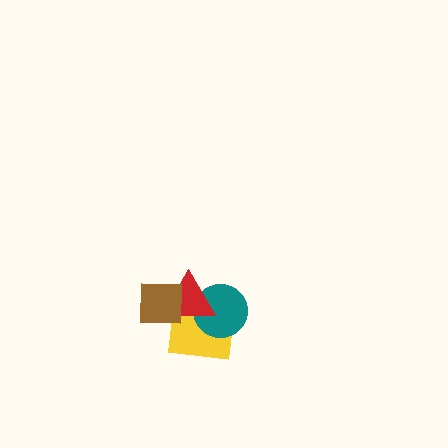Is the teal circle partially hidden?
Yes, it is partially covered by another shape.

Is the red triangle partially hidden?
Yes, it is partially covered by another shape.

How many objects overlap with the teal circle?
2 objects overlap with the teal circle.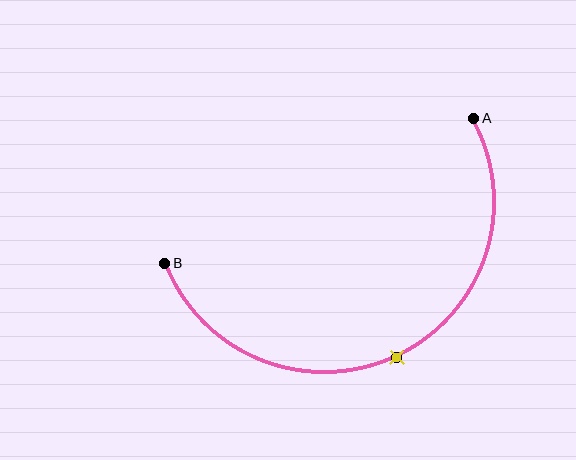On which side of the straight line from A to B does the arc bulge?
The arc bulges below the straight line connecting A and B.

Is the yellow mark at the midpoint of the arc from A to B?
Yes. The yellow mark lies on the arc at equal arc-length from both A and B — it is the arc midpoint.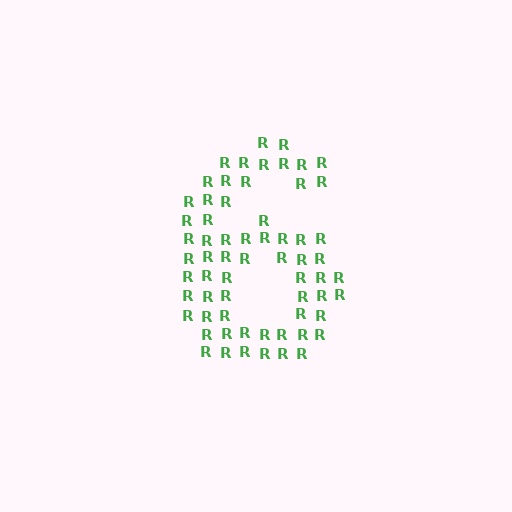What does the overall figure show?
The overall figure shows the digit 6.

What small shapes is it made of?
It is made of small letter R's.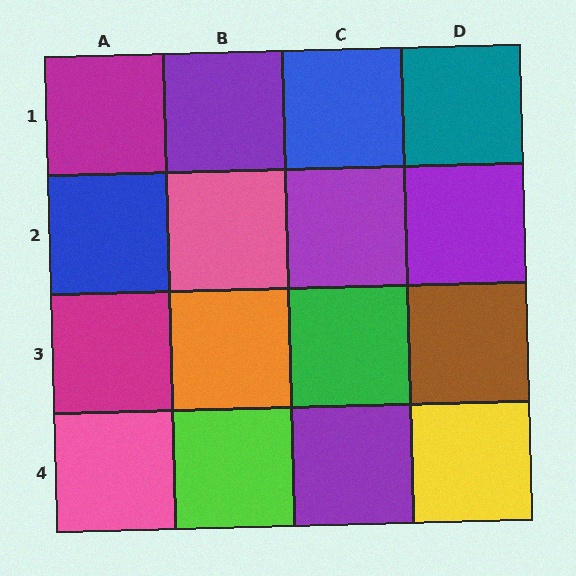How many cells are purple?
4 cells are purple.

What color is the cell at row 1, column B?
Purple.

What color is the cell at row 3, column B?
Orange.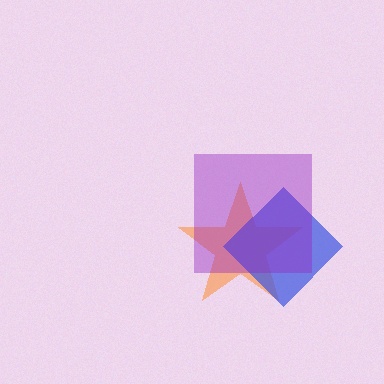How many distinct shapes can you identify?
There are 3 distinct shapes: an orange star, a blue diamond, a purple square.